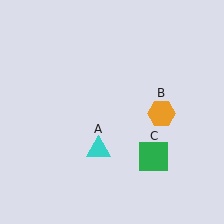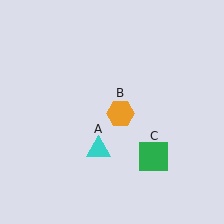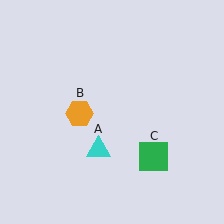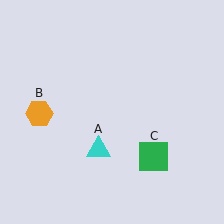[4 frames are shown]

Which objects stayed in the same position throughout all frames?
Cyan triangle (object A) and green square (object C) remained stationary.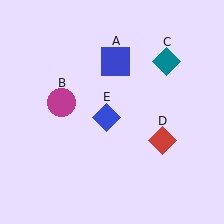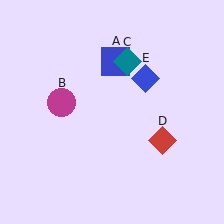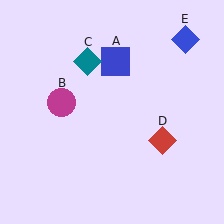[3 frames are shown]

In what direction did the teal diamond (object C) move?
The teal diamond (object C) moved left.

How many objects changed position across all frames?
2 objects changed position: teal diamond (object C), blue diamond (object E).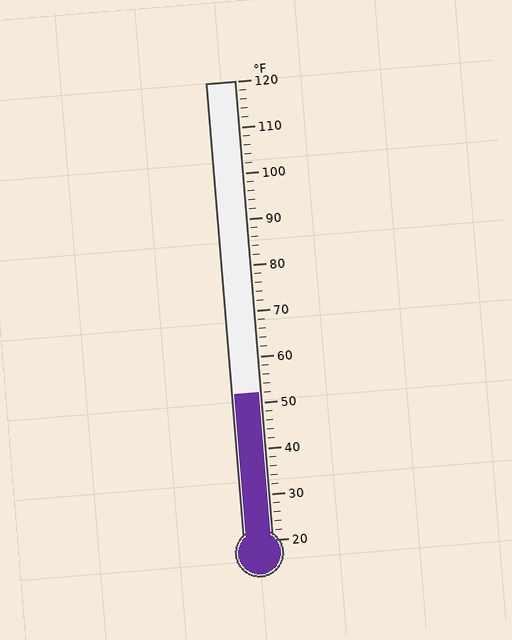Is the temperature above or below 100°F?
The temperature is below 100°F.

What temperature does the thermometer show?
The thermometer shows approximately 52°F.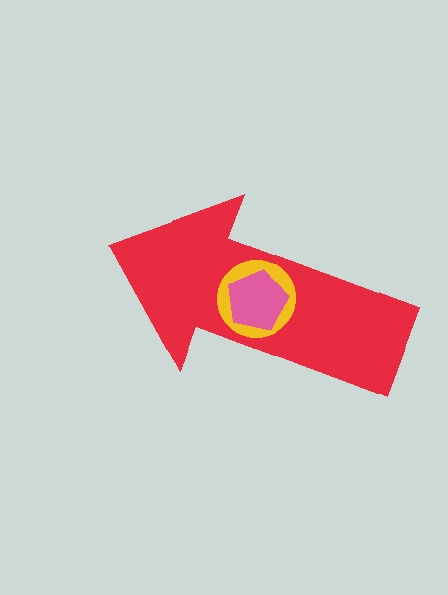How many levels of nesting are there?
3.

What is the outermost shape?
The red arrow.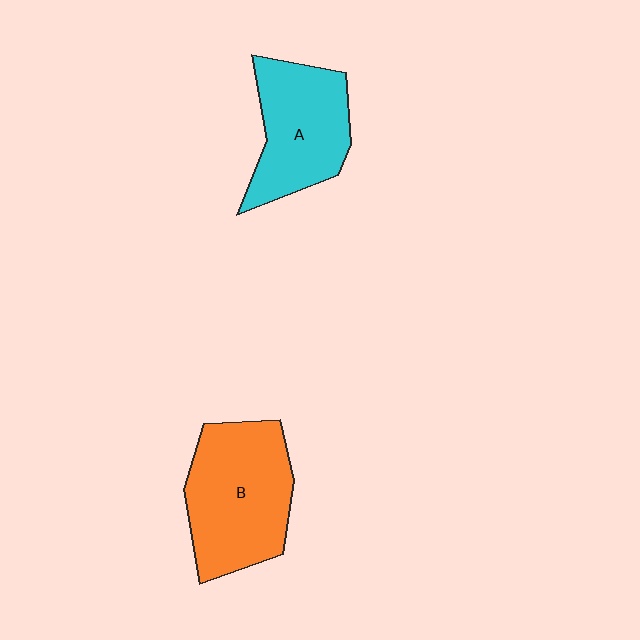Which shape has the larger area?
Shape B (orange).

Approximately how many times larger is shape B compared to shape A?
Approximately 1.2 times.